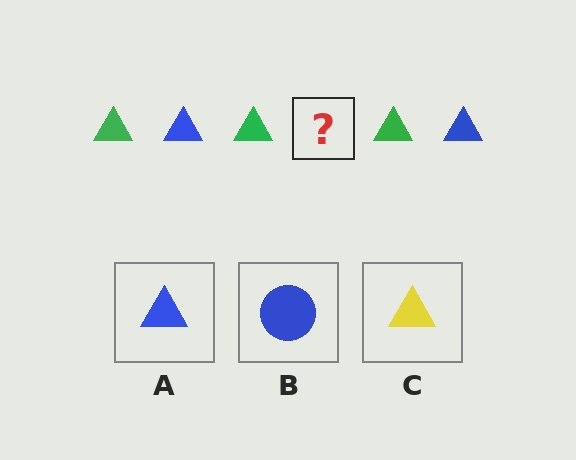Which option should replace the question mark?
Option A.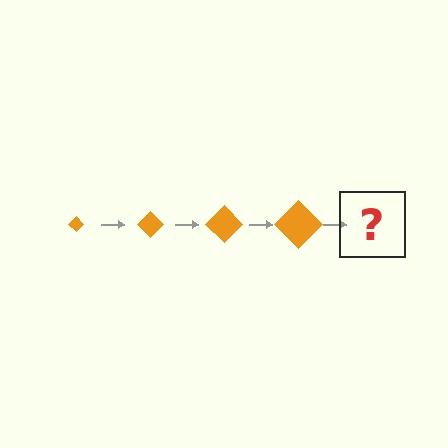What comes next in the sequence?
The next element should be an orange diamond, larger than the previous one.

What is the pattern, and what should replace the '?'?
The pattern is that the diamond gets progressively larger each step. The '?' should be an orange diamond, larger than the previous one.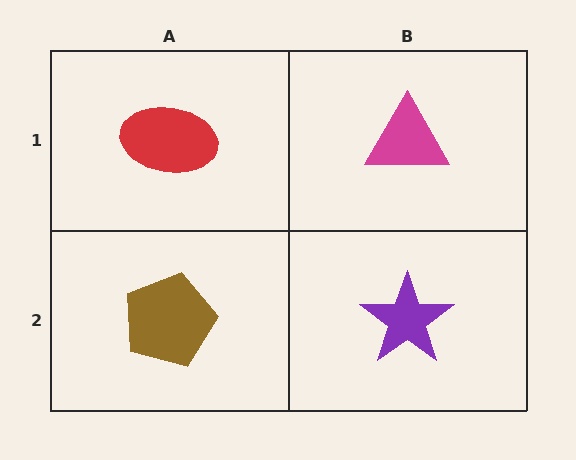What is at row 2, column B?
A purple star.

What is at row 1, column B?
A magenta triangle.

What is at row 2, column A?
A brown pentagon.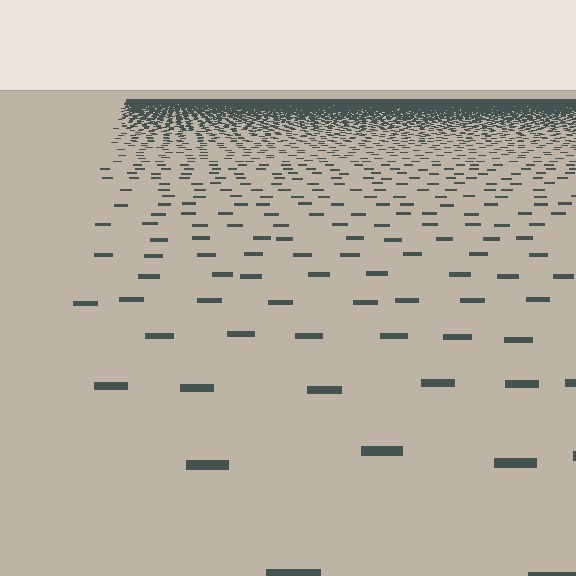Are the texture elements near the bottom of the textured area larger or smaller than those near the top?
Larger. Near the bottom, elements are closer to the viewer and appear at a bigger on-screen size.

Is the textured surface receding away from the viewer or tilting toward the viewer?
The surface is receding away from the viewer. Texture elements get smaller and denser toward the top.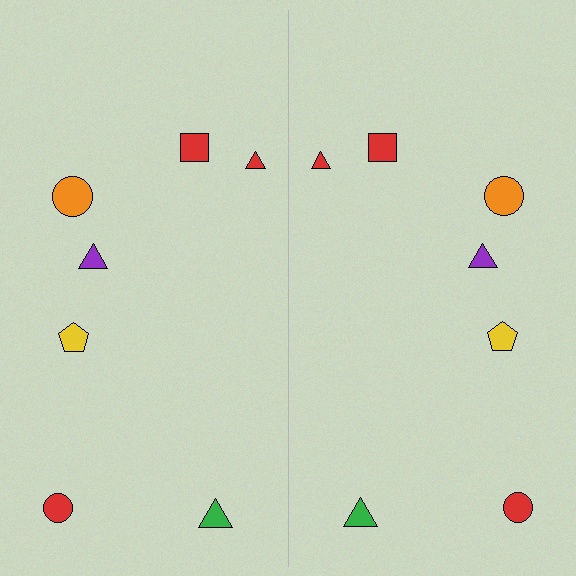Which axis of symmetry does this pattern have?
The pattern has a vertical axis of symmetry running through the center of the image.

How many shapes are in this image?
There are 14 shapes in this image.